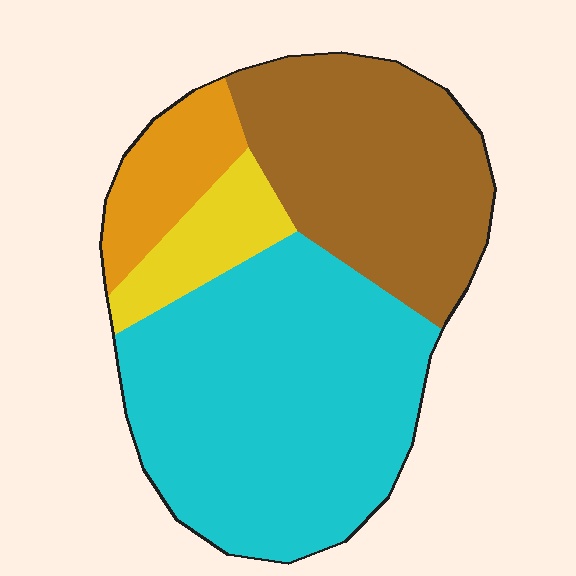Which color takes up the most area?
Cyan, at roughly 50%.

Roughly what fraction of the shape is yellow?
Yellow takes up less than a sixth of the shape.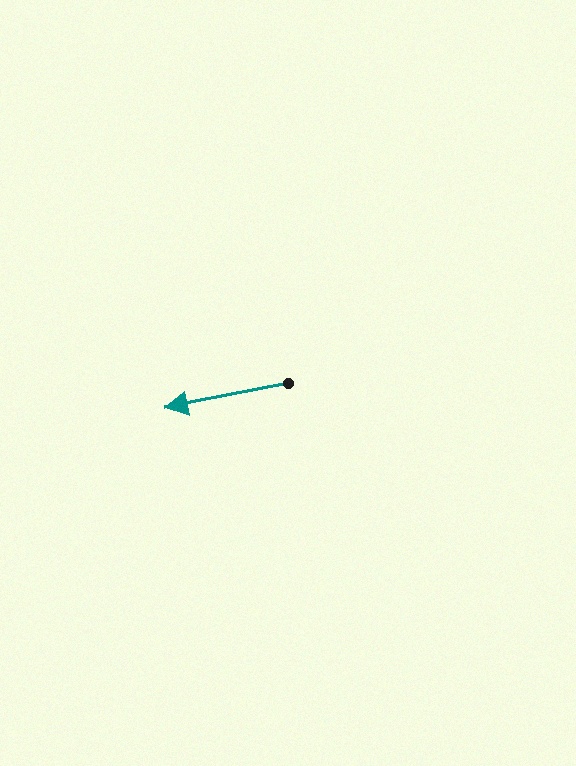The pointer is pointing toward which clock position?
Roughly 9 o'clock.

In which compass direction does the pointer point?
West.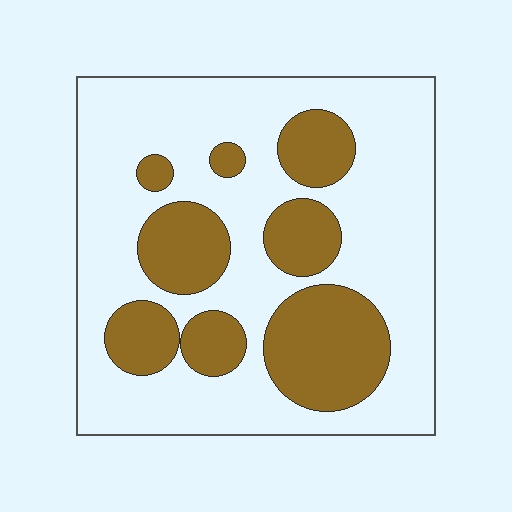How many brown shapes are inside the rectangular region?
8.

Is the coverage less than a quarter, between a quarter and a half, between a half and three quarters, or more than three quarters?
Between a quarter and a half.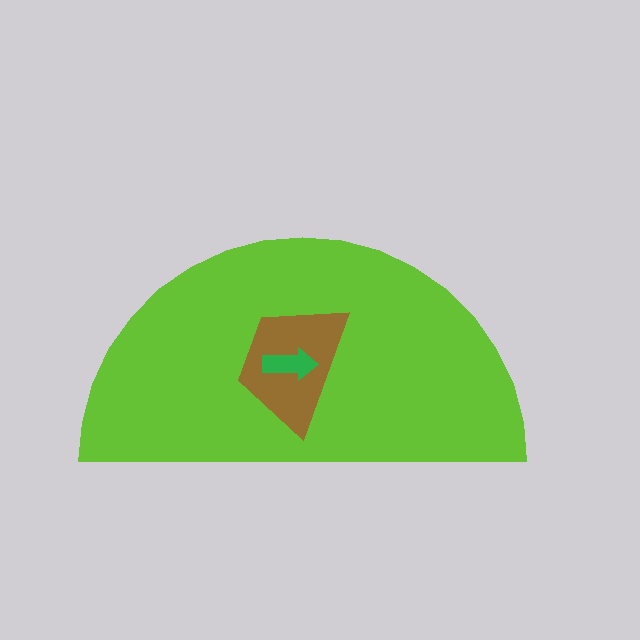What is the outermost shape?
The lime semicircle.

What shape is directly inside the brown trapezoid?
The green arrow.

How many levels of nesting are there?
3.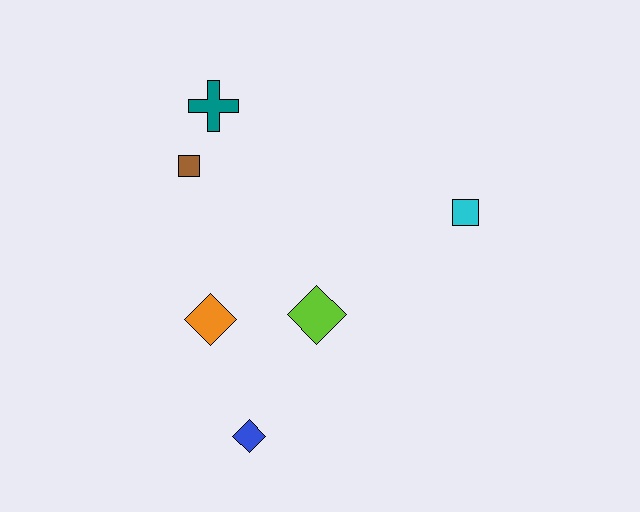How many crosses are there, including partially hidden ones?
There is 1 cross.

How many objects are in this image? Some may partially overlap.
There are 6 objects.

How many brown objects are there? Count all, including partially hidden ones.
There is 1 brown object.